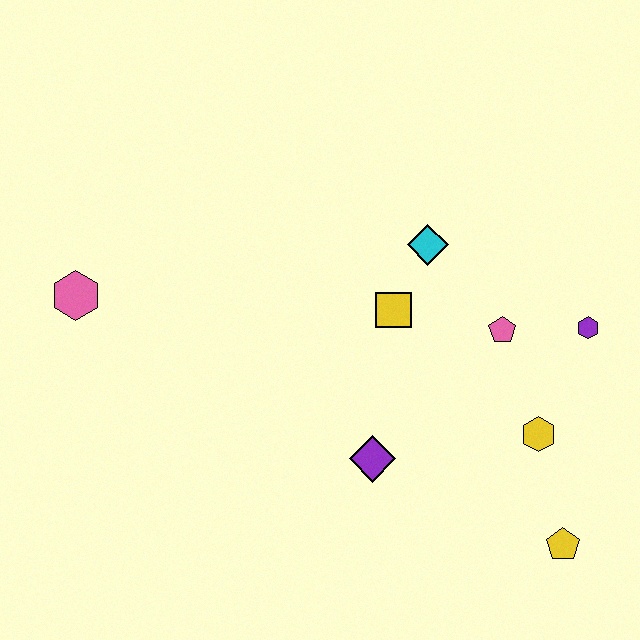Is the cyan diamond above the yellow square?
Yes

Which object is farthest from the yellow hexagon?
The pink hexagon is farthest from the yellow hexagon.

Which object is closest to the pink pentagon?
The purple hexagon is closest to the pink pentagon.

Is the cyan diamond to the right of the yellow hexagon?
No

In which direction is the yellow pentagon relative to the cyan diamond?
The yellow pentagon is below the cyan diamond.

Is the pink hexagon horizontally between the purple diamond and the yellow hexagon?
No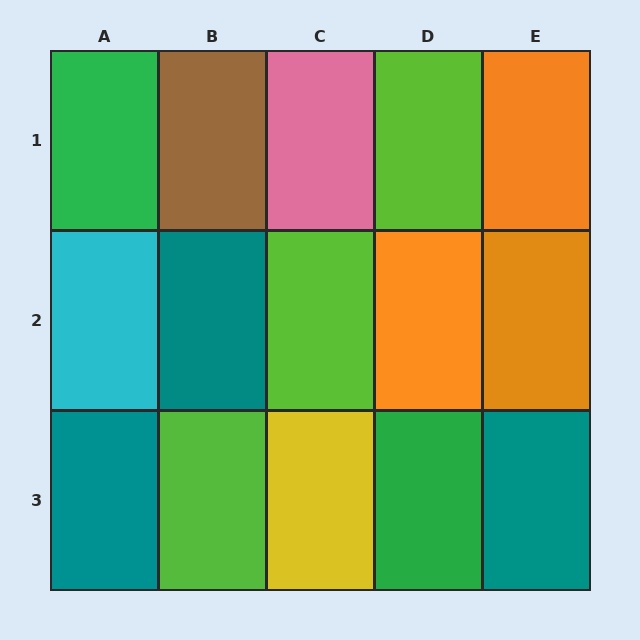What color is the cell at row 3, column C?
Yellow.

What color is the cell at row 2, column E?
Orange.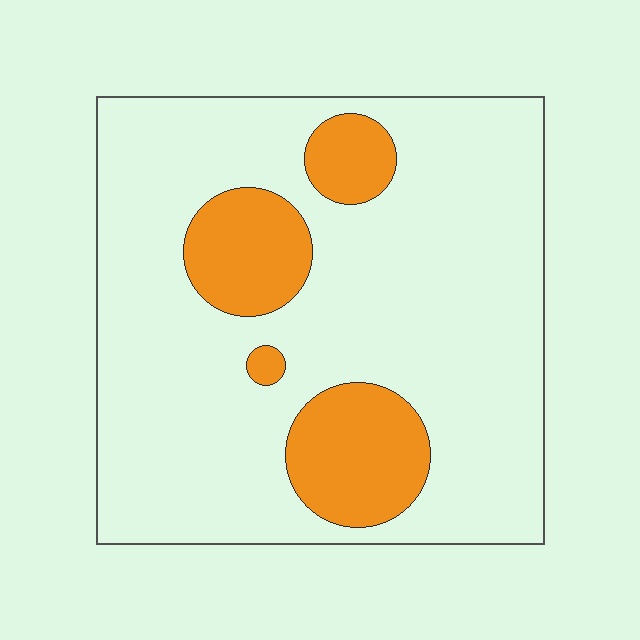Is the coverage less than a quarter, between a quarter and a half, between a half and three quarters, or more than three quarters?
Less than a quarter.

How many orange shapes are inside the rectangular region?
4.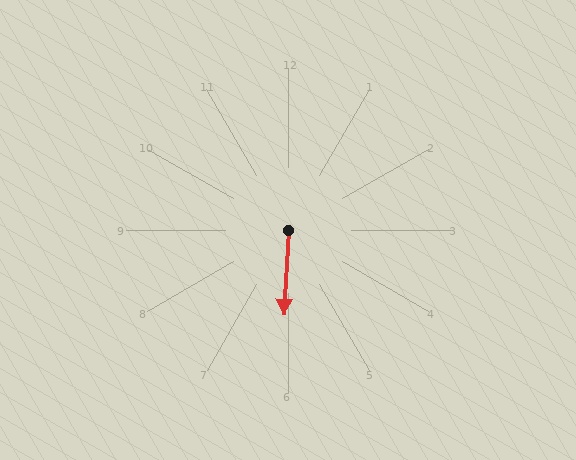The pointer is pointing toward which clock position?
Roughly 6 o'clock.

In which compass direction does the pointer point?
South.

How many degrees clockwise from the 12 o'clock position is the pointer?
Approximately 183 degrees.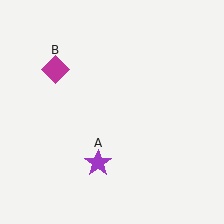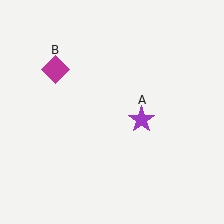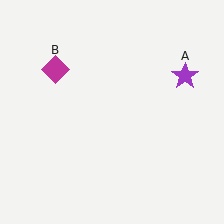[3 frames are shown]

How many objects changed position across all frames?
1 object changed position: purple star (object A).